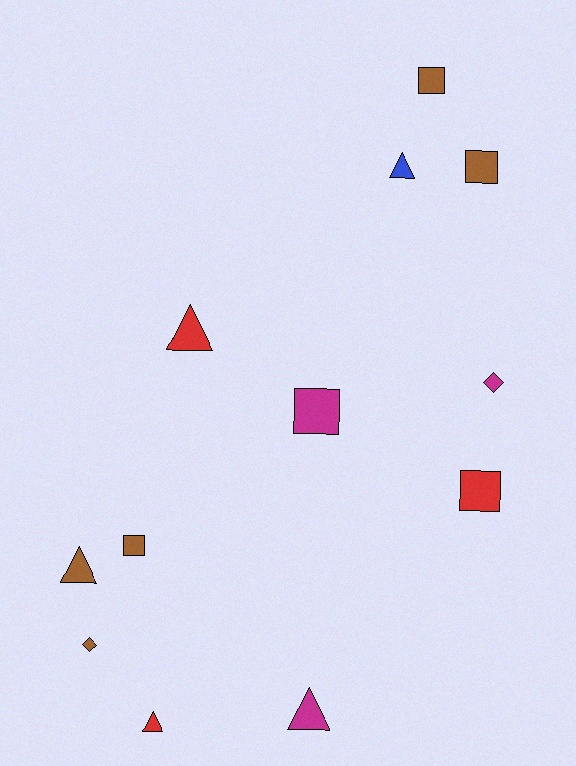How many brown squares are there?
There are 3 brown squares.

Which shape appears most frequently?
Triangle, with 5 objects.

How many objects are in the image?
There are 12 objects.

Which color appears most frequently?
Brown, with 5 objects.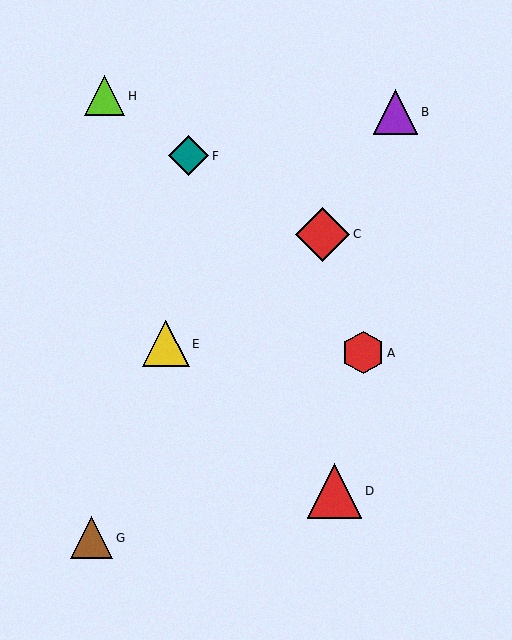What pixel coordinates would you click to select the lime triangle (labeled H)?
Click at (105, 96) to select the lime triangle H.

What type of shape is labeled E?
Shape E is a yellow triangle.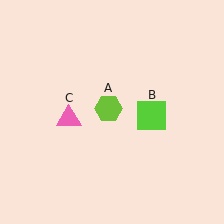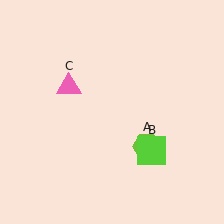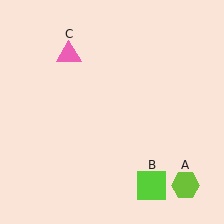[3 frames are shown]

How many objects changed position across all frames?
3 objects changed position: lime hexagon (object A), lime square (object B), pink triangle (object C).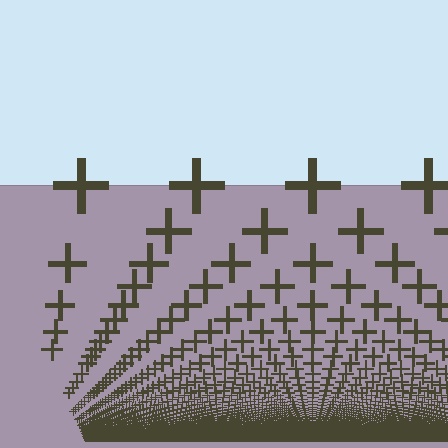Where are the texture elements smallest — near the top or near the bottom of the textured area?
Near the bottom.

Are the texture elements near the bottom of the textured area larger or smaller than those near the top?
Smaller. The gradient is inverted — elements near the bottom are smaller and denser.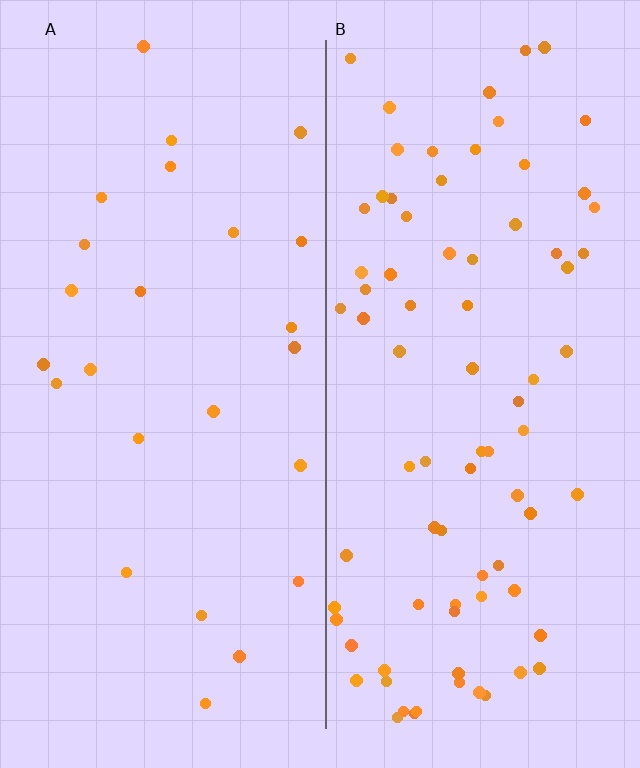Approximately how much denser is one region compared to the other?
Approximately 3.2× — region B over region A.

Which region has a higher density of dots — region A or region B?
B (the right).